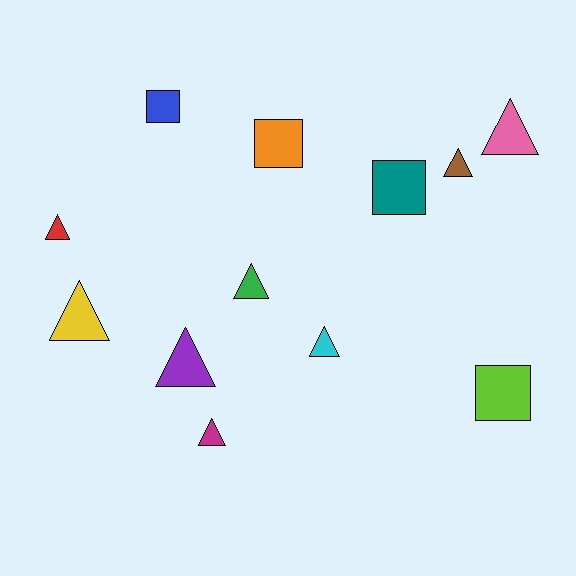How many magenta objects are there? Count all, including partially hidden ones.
There is 1 magenta object.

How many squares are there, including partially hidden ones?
There are 4 squares.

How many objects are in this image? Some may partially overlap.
There are 12 objects.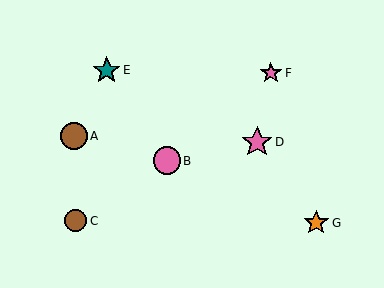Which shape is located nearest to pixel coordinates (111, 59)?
The teal star (labeled E) at (107, 70) is nearest to that location.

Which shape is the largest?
The pink star (labeled D) is the largest.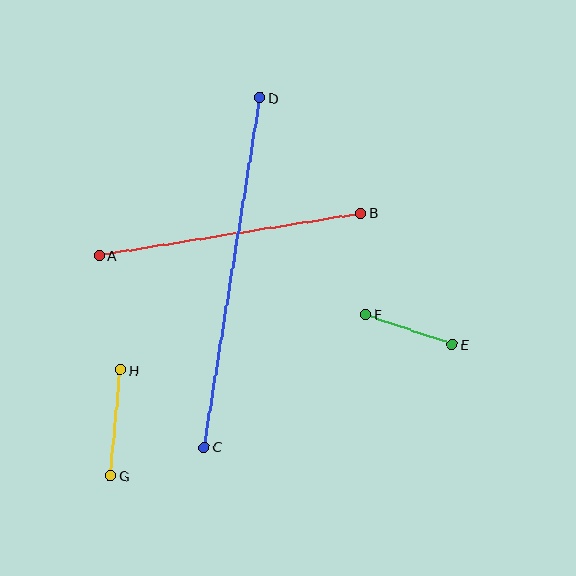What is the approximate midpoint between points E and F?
The midpoint is at approximately (409, 329) pixels.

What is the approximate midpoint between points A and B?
The midpoint is at approximately (230, 234) pixels.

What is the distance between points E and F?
The distance is approximately 92 pixels.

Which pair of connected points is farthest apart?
Points C and D are farthest apart.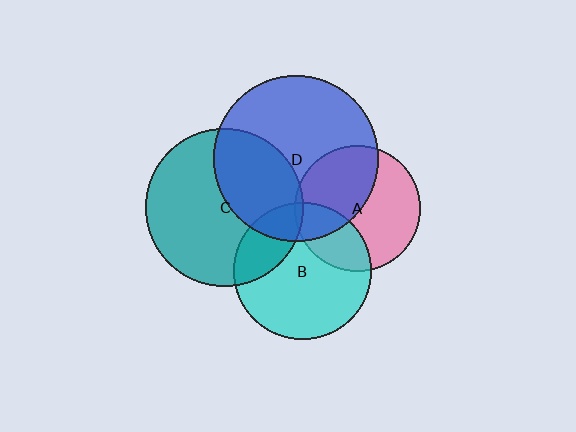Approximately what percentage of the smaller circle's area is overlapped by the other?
Approximately 35%.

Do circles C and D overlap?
Yes.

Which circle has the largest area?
Circle D (blue).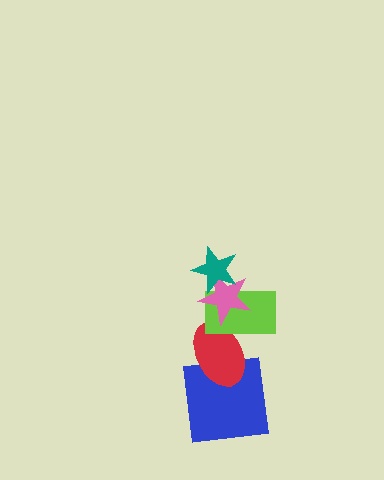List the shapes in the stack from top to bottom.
From top to bottom: the teal star, the pink star, the lime rectangle, the red ellipse, the blue square.